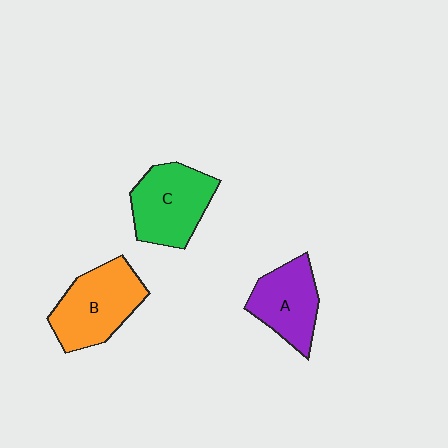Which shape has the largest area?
Shape B (orange).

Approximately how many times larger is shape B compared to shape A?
Approximately 1.2 times.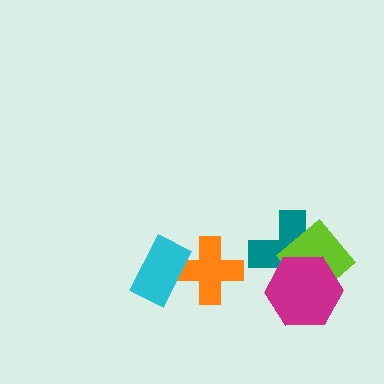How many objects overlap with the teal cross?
2 objects overlap with the teal cross.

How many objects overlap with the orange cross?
1 object overlaps with the orange cross.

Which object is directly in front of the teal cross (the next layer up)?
The lime diamond is directly in front of the teal cross.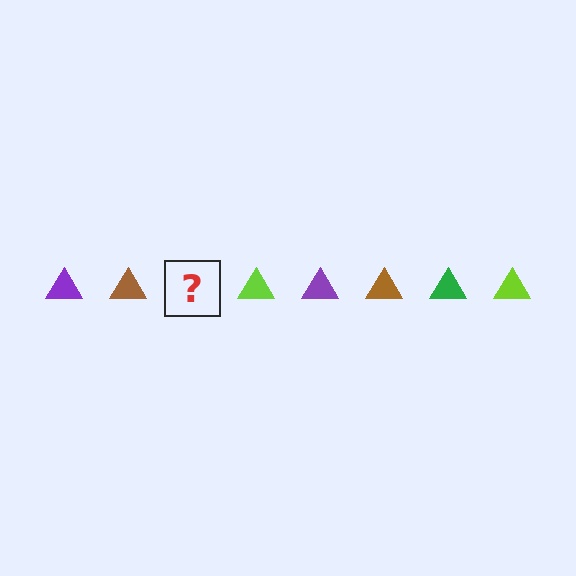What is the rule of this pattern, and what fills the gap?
The rule is that the pattern cycles through purple, brown, green, lime triangles. The gap should be filled with a green triangle.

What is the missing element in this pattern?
The missing element is a green triangle.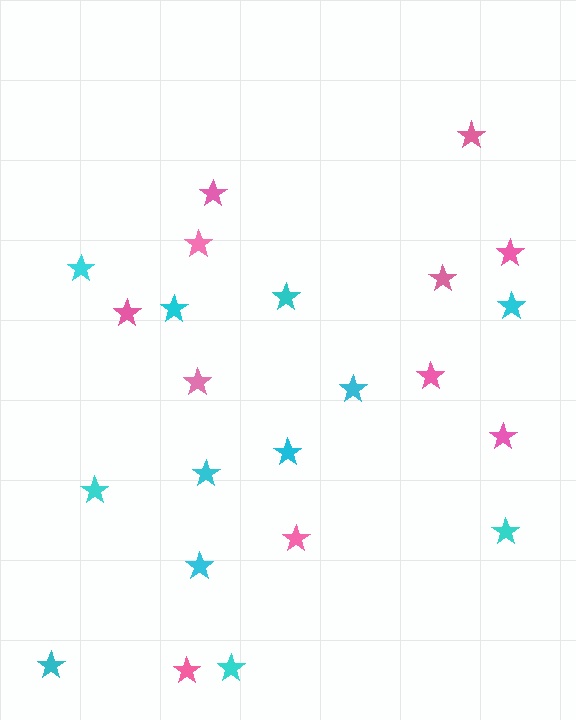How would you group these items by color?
There are 2 groups: one group of cyan stars (12) and one group of pink stars (11).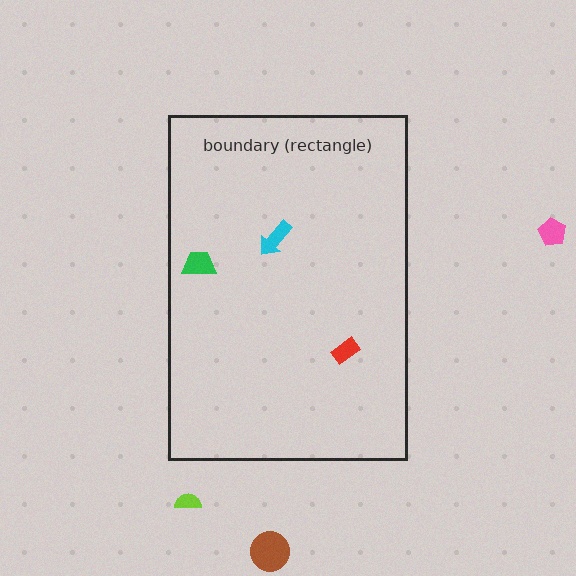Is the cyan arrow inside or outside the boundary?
Inside.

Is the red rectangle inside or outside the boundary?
Inside.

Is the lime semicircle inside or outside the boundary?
Outside.